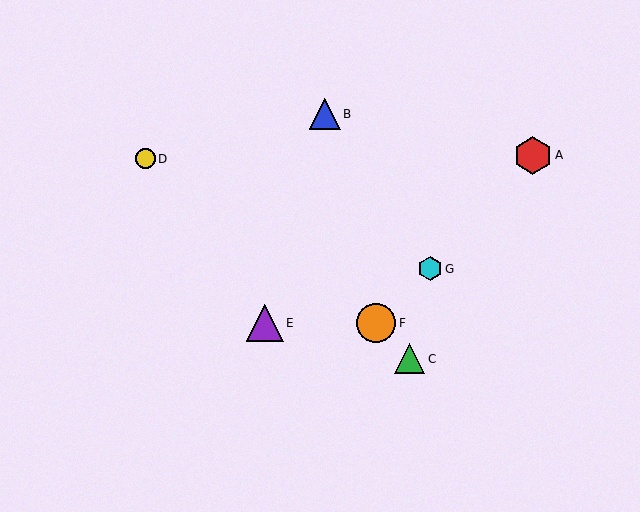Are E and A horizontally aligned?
No, E is at y≈323 and A is at y≈155.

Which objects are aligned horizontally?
Objects E, F are aligned horizontally.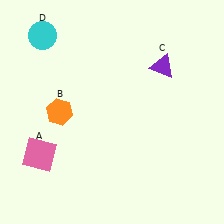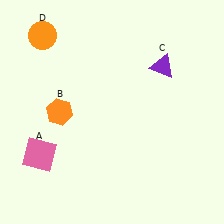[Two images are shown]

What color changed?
The circle (D) changed from cyan in Image 1 to orange in Image 2.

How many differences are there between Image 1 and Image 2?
There is 1 difference between the two images.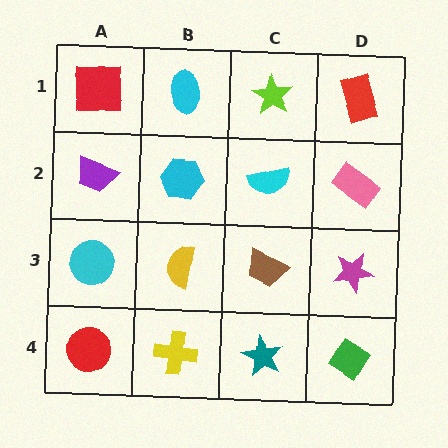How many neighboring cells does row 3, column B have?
4.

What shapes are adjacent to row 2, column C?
A lime star (row 1, column C), a brown trapezoid (row 3, column C), a cyan hexagon (row 2, column B), a pink rectangle (row 2, column D).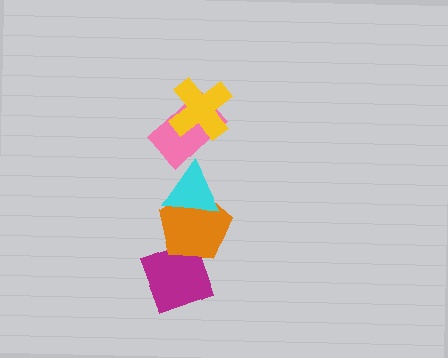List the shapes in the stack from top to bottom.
From top to bottom: the yellow cross, the pink rectangle, the cyan triangle, the orange pentagon, the magenta diamond.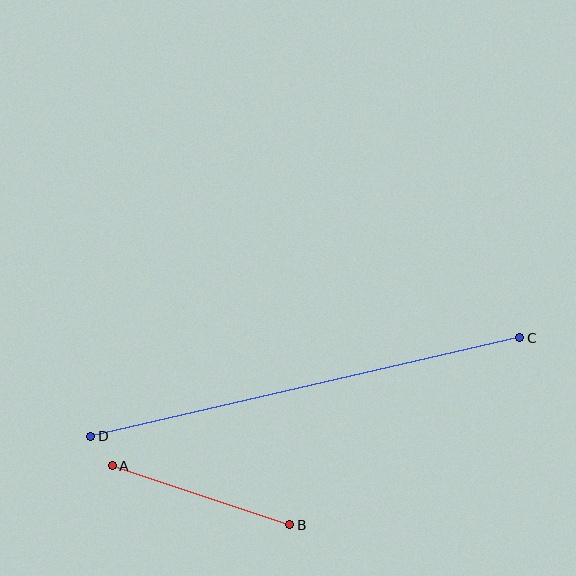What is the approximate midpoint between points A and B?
The midpoint is at approximately (201, 495) pixels.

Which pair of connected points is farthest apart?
Points C and D are farthest apart.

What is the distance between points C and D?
The distance is approximately 440 pixels.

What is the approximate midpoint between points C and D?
The midpoint is at approximately (305, 387) pixels.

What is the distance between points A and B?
The distance is approximately 187 pixels.